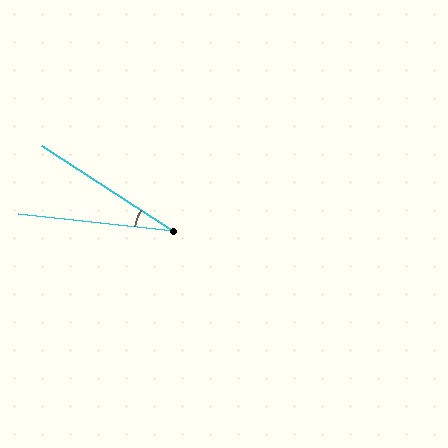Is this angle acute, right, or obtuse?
It is acute.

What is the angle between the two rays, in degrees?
Approximately 27 degrees.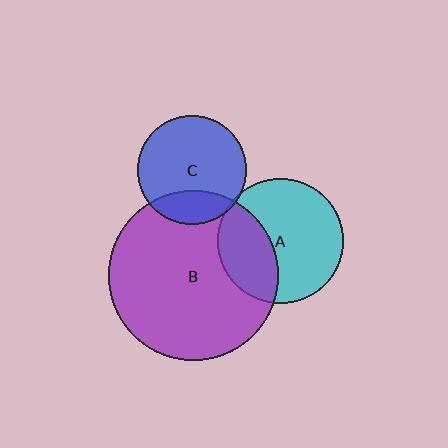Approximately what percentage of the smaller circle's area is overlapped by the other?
Approximately 20%.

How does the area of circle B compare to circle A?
Approximately 1.8 times.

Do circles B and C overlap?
Yes.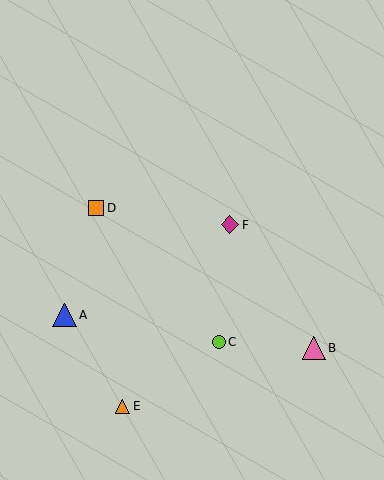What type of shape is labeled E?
Shape E is an orange triangle.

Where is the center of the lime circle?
The center of the lime circle is at (219, 342).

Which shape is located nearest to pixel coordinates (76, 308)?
The blue triangle (labeled A) at (65, 315) is nearest to that location.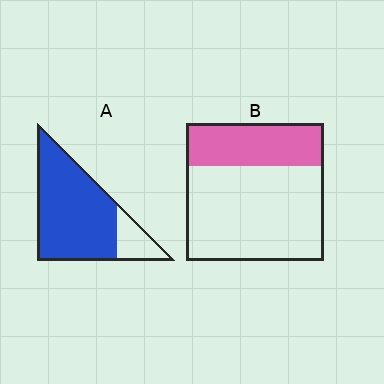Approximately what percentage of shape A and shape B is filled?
A is approximately 80% and B is approximately 30%.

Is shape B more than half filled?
No.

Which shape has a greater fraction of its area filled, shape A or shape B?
Shape A.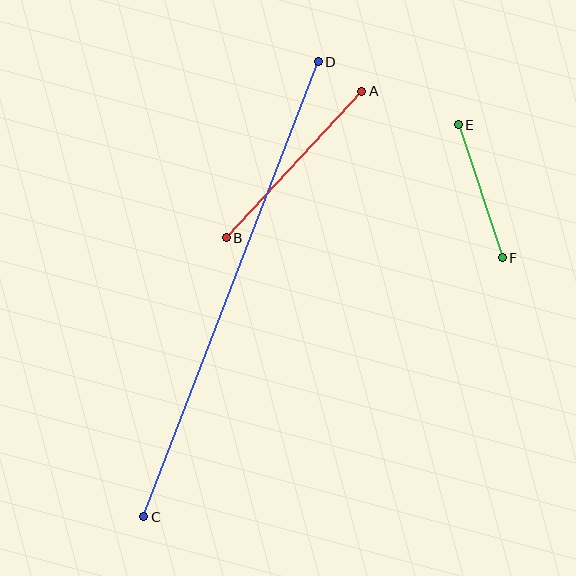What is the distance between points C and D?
The distance is approximately 487 pixels.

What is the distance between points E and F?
The distance is approximately 140 pixels.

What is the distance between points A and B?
The distance is approximately 200 pixels.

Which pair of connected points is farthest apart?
Points C and D are farthest apart.